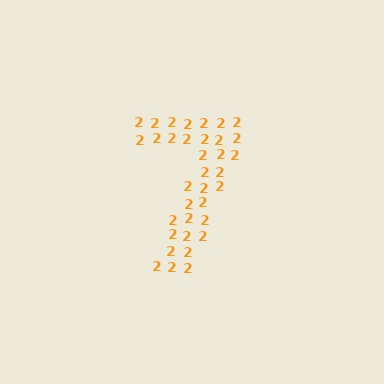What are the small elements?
The small elements are digit 2's.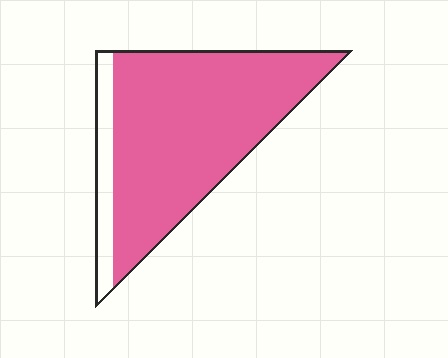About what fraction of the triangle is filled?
About seven eighths (7/8).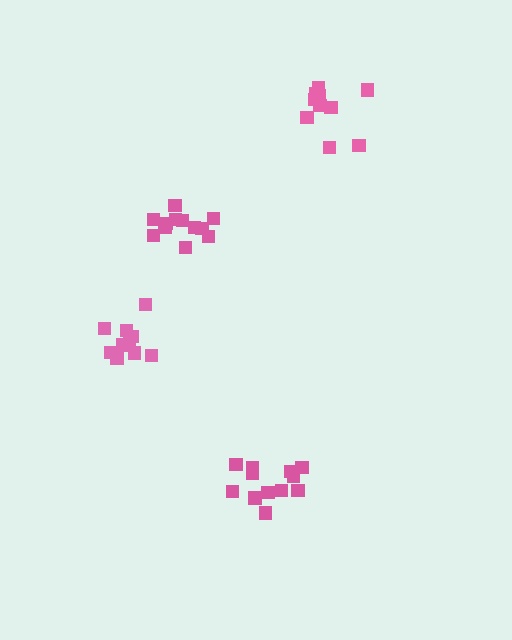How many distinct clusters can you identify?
There are 4 distinct clusters.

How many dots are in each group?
Group 1: 10 dots, Group 2: 12 dots, Group 3: 10 dots, Group 4: 12 dots (44 total).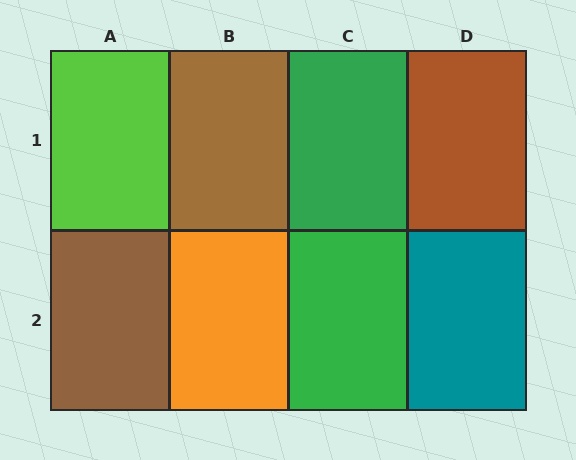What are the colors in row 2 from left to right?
Brown, orange, green, teal.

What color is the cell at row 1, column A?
Lime.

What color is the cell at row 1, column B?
Brown.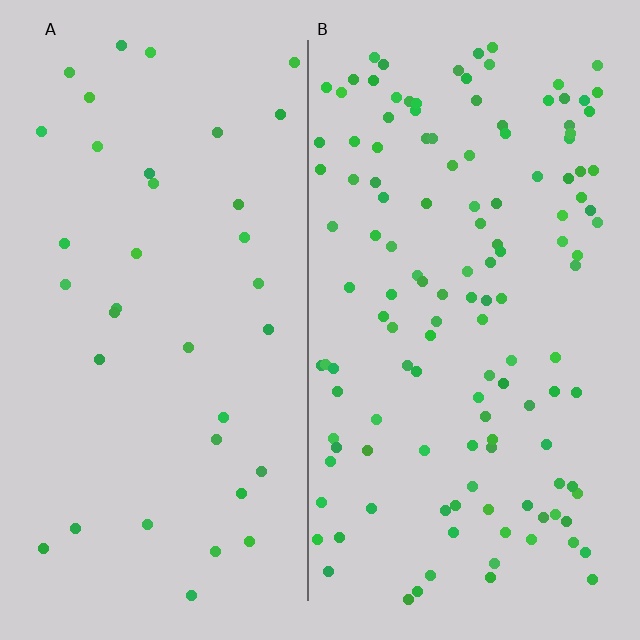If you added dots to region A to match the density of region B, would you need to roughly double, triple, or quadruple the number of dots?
Approximately quadruple.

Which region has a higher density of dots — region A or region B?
B (the right).